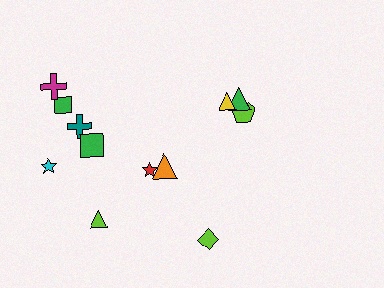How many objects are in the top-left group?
There are 5 objects.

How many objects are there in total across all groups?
There are 12 objects.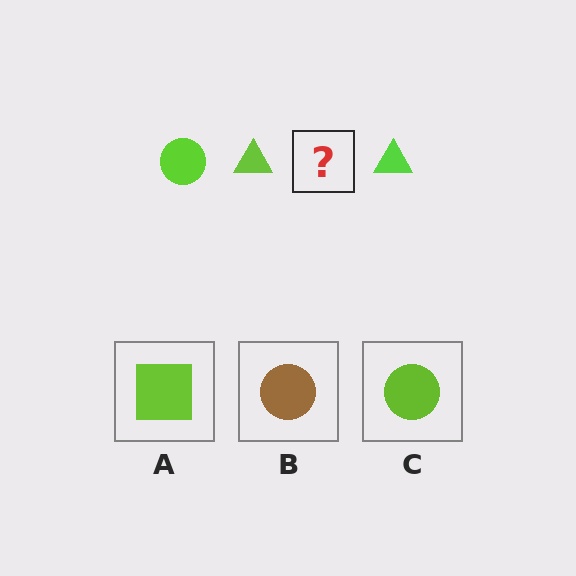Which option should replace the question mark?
Option C.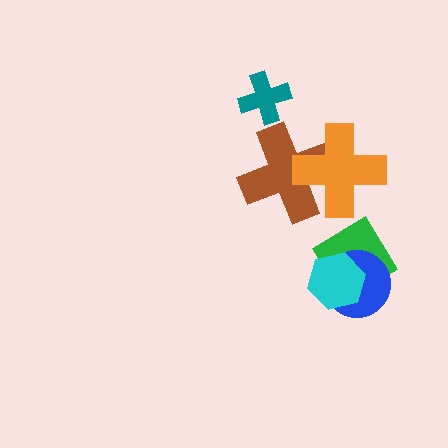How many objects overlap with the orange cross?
1 object overlaps with the orange cross.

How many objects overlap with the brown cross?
1 object overlaps with the brown cross.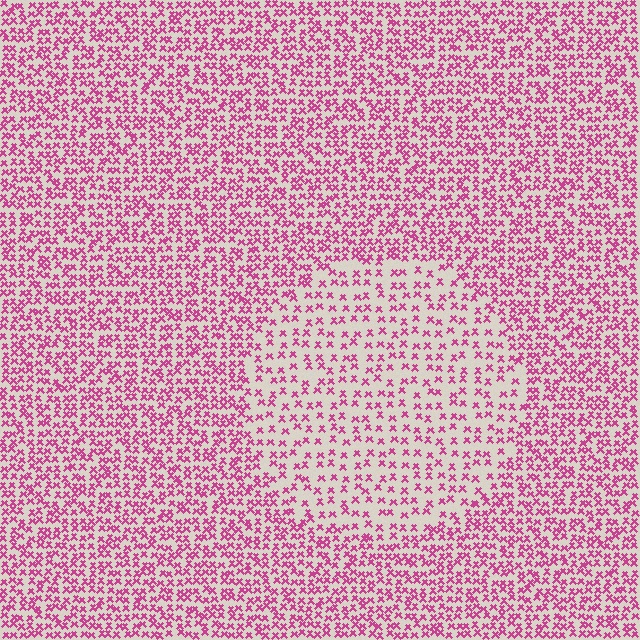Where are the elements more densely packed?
The elements are more densely packed outside the circle boundary.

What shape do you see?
I see a circle.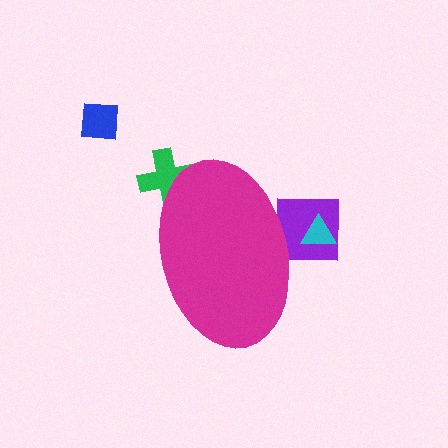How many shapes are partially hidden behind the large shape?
3 shapes are partially hidden.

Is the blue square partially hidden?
No, the blue square is fully visible.